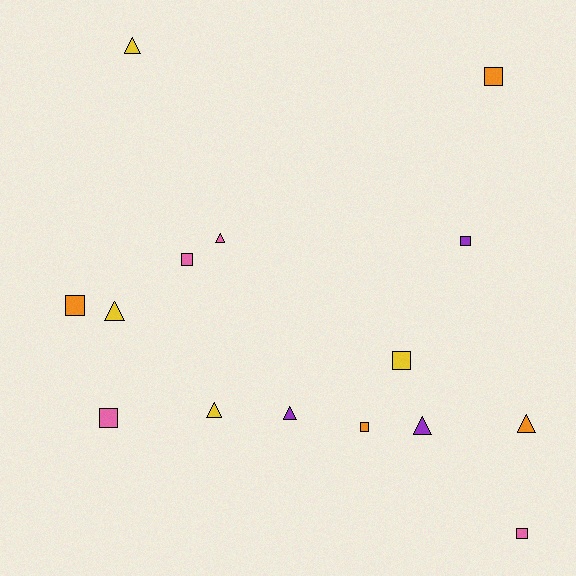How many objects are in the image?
There are 15 objects.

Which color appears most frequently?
Orange, with 4 objects.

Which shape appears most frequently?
Square, with 8 objects.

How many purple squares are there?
There is 1 purple square.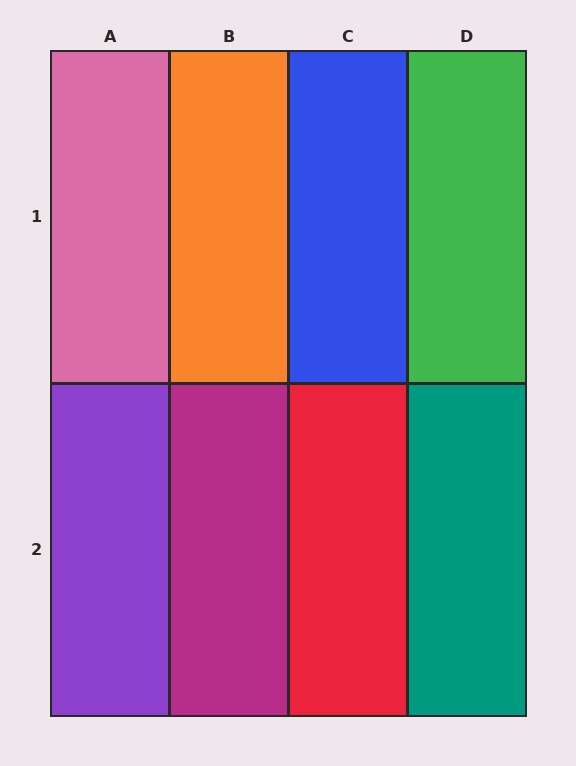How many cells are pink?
1 cell is pink.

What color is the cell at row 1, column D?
Green.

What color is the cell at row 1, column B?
Orange.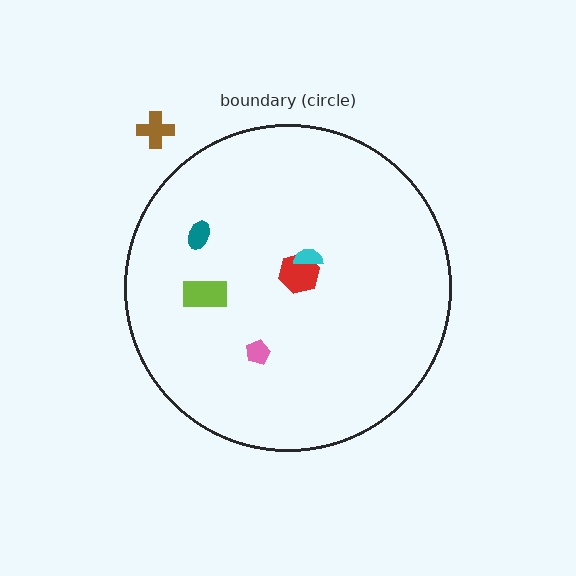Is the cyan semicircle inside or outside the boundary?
Inside.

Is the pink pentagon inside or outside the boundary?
Inside.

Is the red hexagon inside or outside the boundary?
Inside.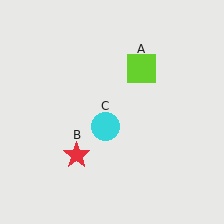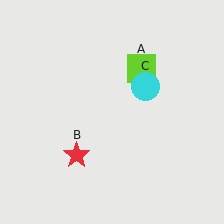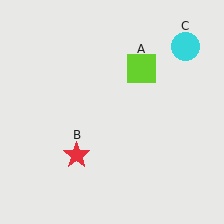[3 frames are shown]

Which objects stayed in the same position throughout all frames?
Lime square (object A) and red star (object B) remained stationary.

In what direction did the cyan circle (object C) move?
The cyan circle (object C) moved up and to the right.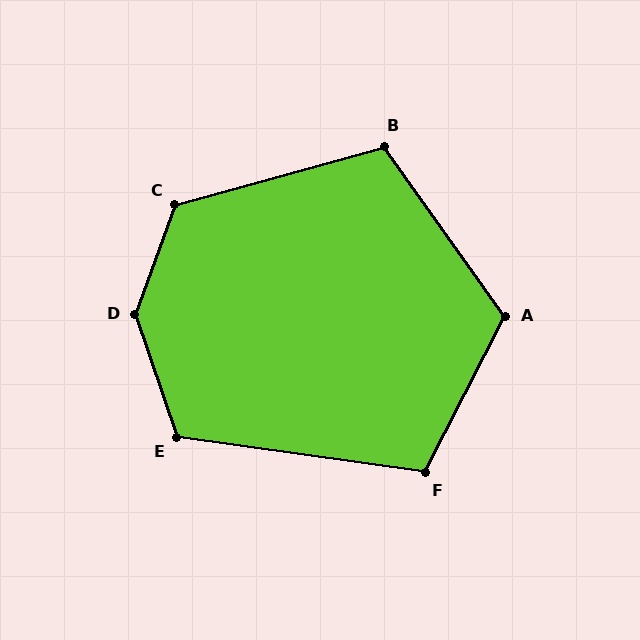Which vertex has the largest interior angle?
D, at approximately 141 degrees.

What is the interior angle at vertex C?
Approximately 126 degrees (obtuse).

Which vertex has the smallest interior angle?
F, at approximately 109 degrees.